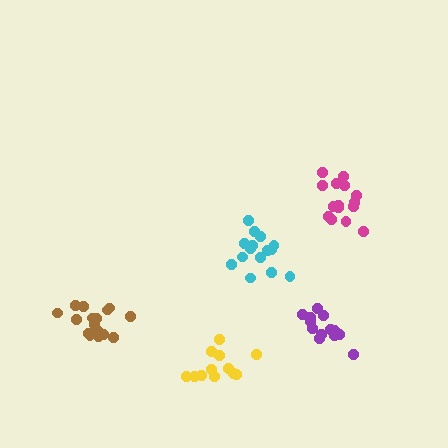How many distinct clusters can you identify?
There are 5 distinct clusters.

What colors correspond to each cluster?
The clusters are colored: brown, cyan, yellow, purple, magenta.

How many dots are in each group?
Group 1: 16 dots, Group 2: 15 dots, Group 3: 12 dots, Group 4: 13 dots, Group 5: 15 dots (71 total).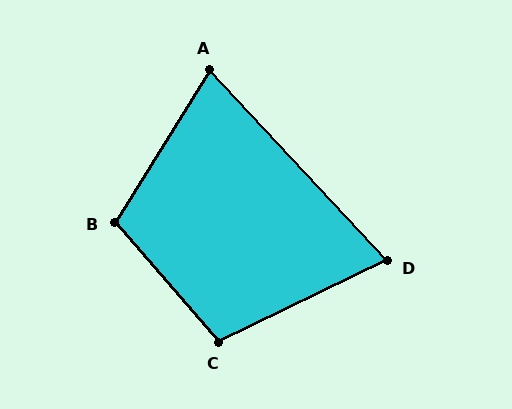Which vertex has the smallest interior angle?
D, at approximately 73 degrees.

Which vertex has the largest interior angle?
B, at approximately 107 degrees.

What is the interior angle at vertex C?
Approximately 105 degrees (obtuse).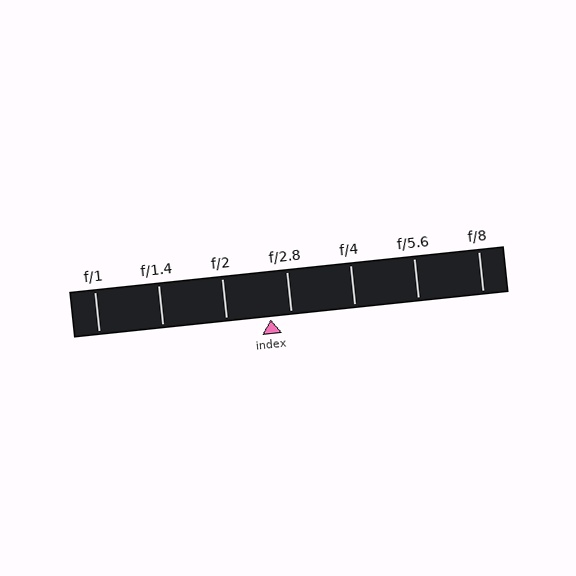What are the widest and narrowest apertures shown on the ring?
The widest aperture shown is f/1 and the narrowest is f/8.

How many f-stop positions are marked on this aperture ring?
There are 7 f-stop positions marked.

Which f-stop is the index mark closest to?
The index mark is closest to f/2.8.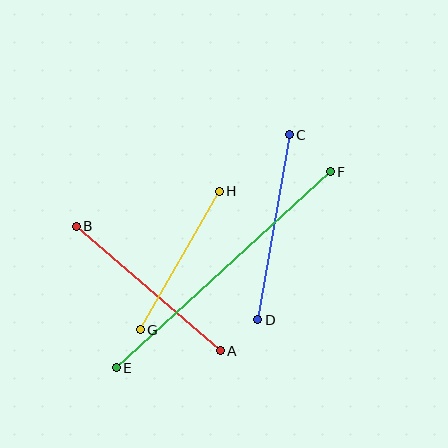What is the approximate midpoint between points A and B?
The midpoint is at approximately (148, 288) pixels.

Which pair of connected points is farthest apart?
Points E and F are farthest apart.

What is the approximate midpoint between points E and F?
The midpoint is at approximately (223, 270) pixels.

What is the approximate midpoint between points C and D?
The midpoint is at approximately (274, 227) pixels.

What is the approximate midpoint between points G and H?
The midpoint is at approximately (180, 261) pixels.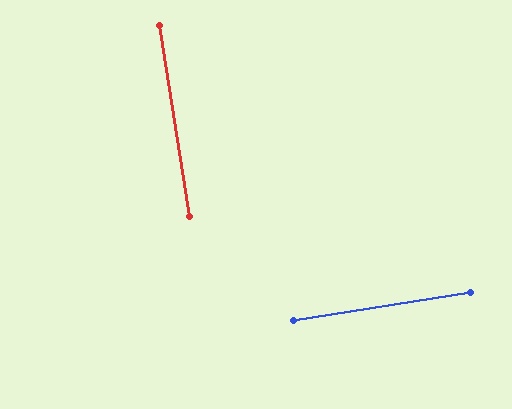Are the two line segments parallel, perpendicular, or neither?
Perpendicular — they meet at approximately 90°.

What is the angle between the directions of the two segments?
Approximately 90 degrees.